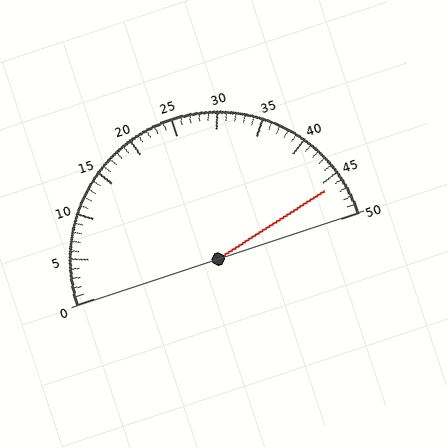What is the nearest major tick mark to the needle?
The nearest major tick mark is 45.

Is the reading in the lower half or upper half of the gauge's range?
The reading is in the upper half of the range (0 to 50).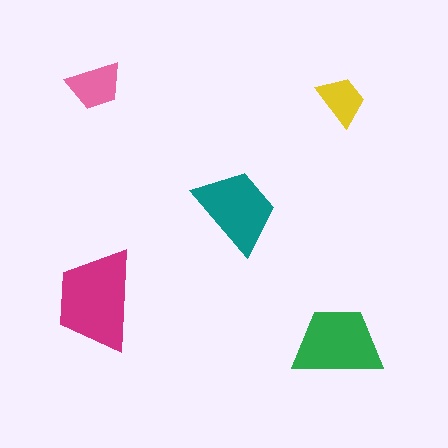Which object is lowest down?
The green trapezoid is bottommost.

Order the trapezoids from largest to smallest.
the magenta one, the green one, the teal one, the pink one, the yellow one.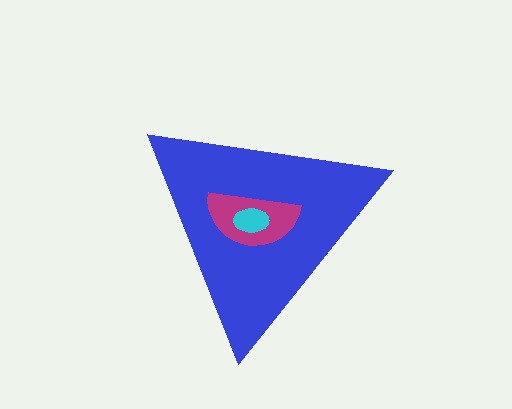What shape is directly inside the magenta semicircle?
The cyan ellipse.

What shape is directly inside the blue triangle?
The magenta semicircle.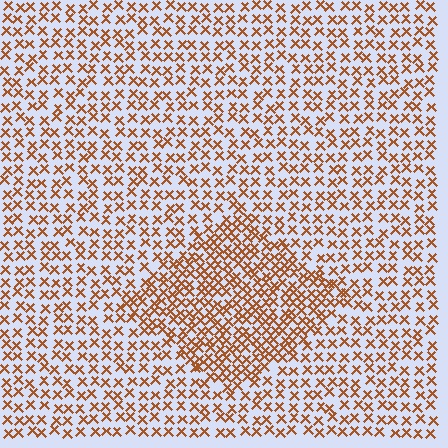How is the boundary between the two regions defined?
The boundary is defined by a change in element density (approximately 1.8x ratio). All elements are the same color, size, and shape.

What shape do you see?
I see a diamond.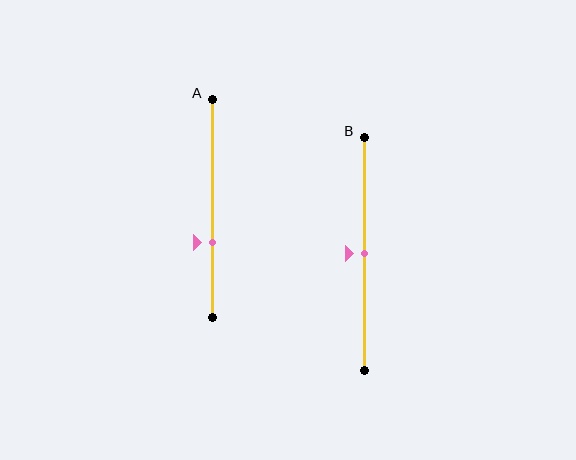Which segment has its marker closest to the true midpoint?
Segment B has its marker closest to the true midpoint.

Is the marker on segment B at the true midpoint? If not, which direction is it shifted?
Yes, the marker on segment B is at the true midpoint.